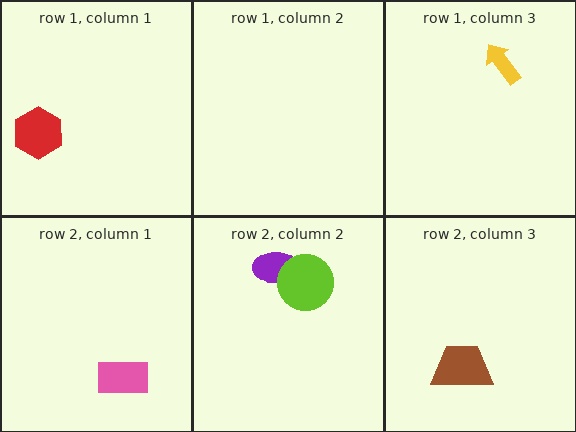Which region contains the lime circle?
The row 2, column 2 region.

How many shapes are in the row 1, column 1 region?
1.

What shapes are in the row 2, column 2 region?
The purple ellipse, the lime circle.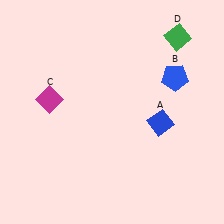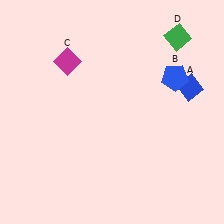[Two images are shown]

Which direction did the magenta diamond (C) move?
The magenta diamond (C) moved up.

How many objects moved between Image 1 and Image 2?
2 objects moved between the two images.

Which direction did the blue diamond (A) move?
The blue diamond (A) moved up.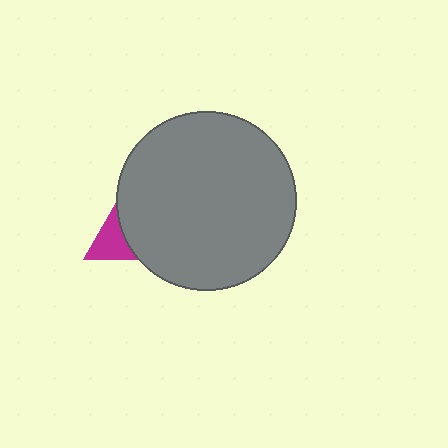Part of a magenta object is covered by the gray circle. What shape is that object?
It is a triangle.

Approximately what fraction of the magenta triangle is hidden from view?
Roughly 63% of the magenta triangle is hidden behind the gray circle.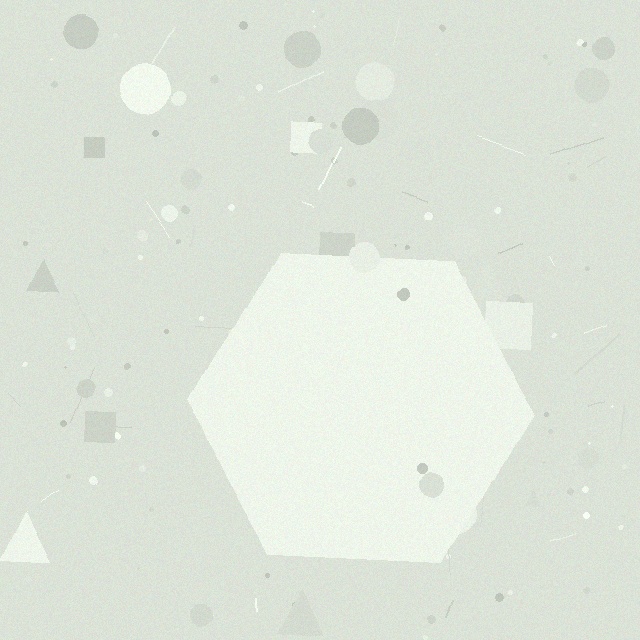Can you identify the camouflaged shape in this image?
The camouflaged shape is a hexagon.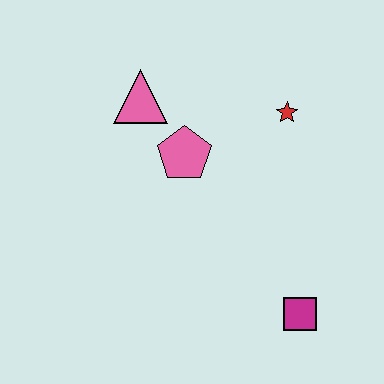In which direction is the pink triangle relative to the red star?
The pink triangle is to the left of the red star.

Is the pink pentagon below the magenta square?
No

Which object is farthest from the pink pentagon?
The magenta square is farthest from the pink pentagon.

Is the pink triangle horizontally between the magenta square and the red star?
No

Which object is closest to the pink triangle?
The pink pentagon is closest to the pink triangle.